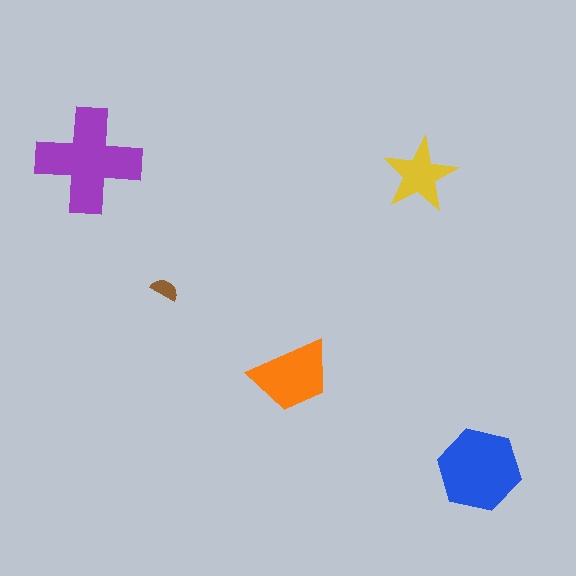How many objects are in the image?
There are 5 objects in the image.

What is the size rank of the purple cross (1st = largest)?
1st.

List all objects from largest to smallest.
The purple cross, the blue hexagon, the orange trapezoid, the yellow star, the brown semicircle.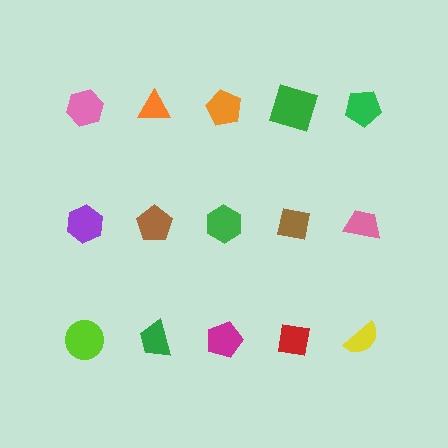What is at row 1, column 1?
A pink hexagon.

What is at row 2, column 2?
A brown pentagon.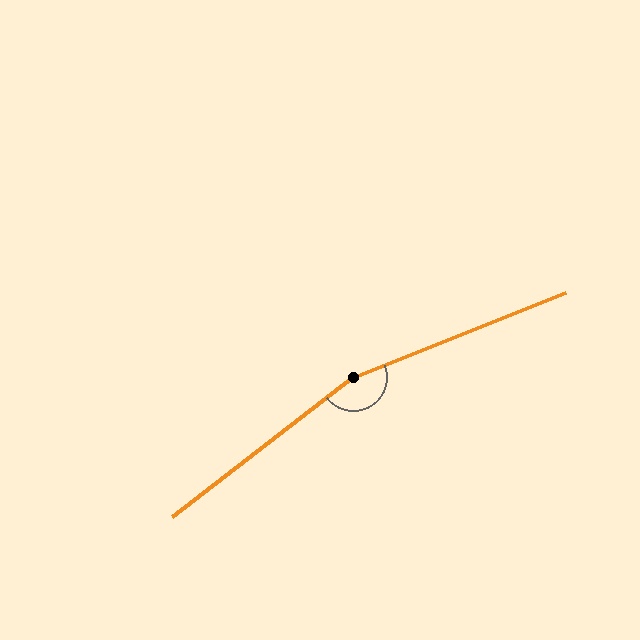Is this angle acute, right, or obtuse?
It is obtuse.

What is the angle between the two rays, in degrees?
Approximately 164 degrees.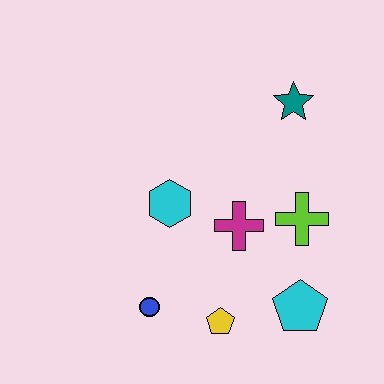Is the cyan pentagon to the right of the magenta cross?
Yes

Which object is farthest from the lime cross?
The blue circle is farthest from the lime cross.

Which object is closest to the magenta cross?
The lime cross is closest to the magenta cross.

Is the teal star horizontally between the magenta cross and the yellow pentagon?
No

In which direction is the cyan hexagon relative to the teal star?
The cyan hexagon is to the left of the teal star.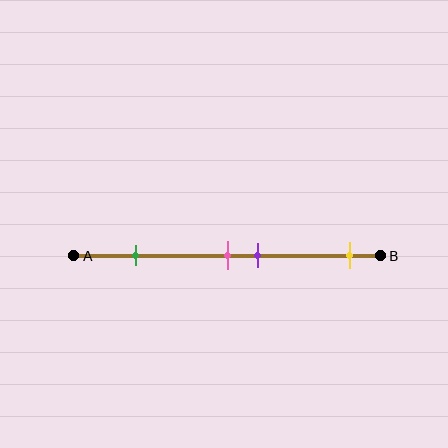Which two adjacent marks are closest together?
The pink and purple marks are the closest adjacent pair.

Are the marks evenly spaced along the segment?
No, the marks are not evenly spaced.